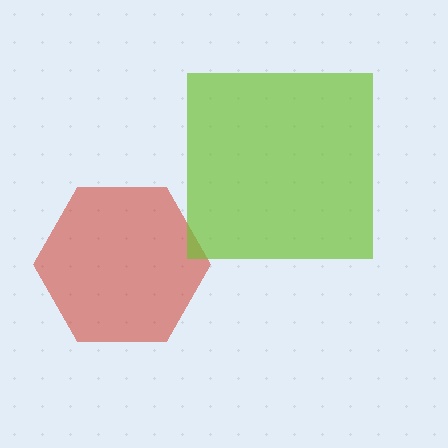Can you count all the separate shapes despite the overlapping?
Yes, there are 2 separate shapes.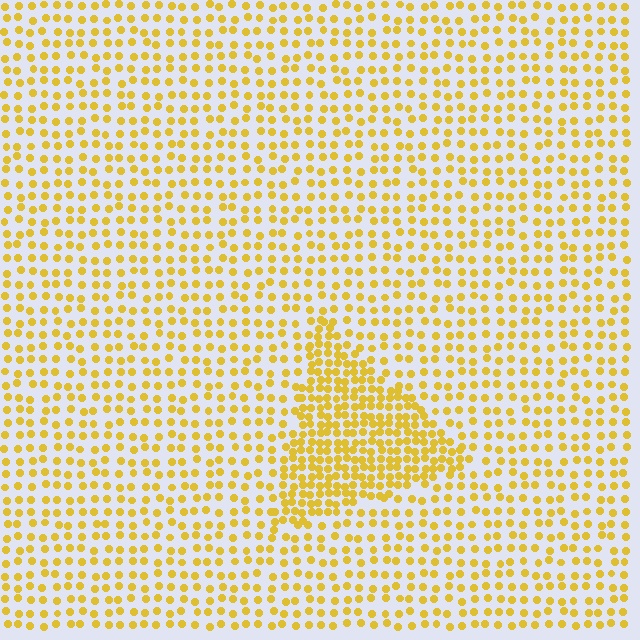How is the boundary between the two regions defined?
The boundary is defined by a change in element density (approximately 2.1x ratio). All elements are the same color, size, and shape.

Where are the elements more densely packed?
The elements are more densely packed inside the triangle boundary.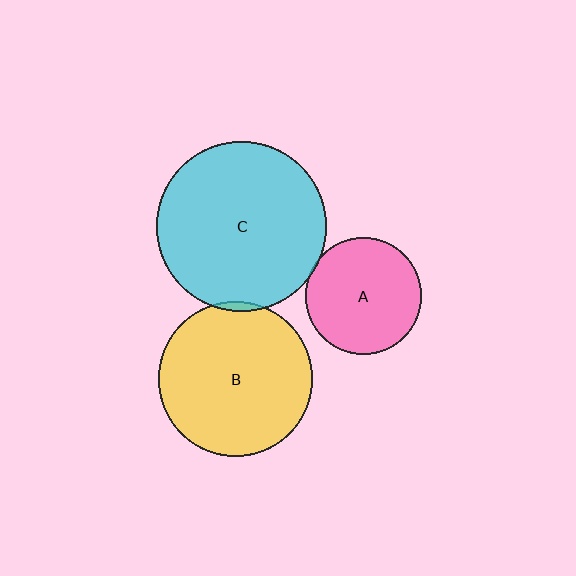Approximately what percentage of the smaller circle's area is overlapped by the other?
Approximately 5%.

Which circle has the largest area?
Circle C (cyan).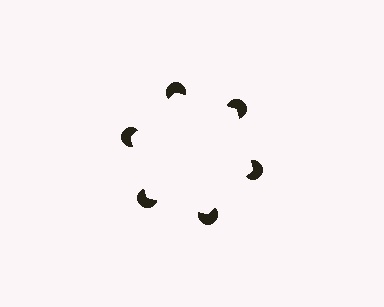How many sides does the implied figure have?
6 sides.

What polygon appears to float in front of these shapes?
An illusory hexagon — its edges are inferred from the aligned wedge cuts in the pac-man discs, not physically drawn.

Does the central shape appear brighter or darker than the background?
It typically appears slightly brighter than the background, even though no actual brightness change is drawn.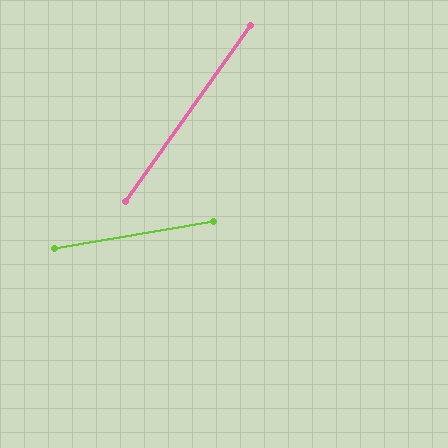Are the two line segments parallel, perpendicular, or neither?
Neither parallel nor perpendicular — they differ by about 45°.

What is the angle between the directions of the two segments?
Approximately 45 degrees.